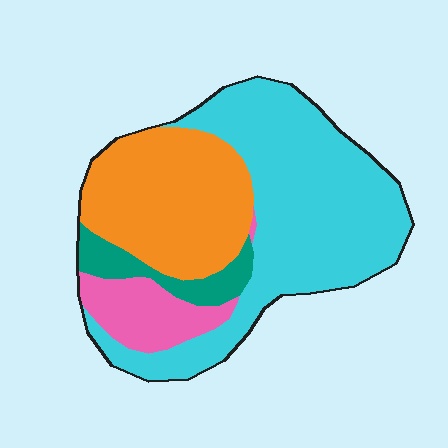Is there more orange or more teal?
Orange.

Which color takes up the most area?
Cyan, at roughly 50%.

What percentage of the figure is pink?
Pink takes up about one tenth (1/10) of the figure.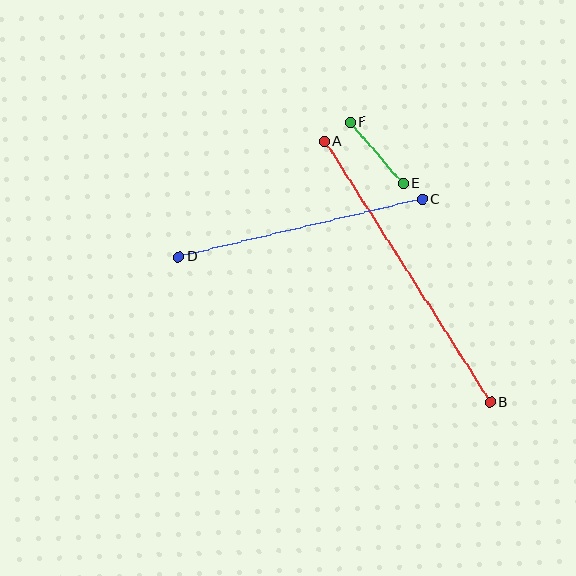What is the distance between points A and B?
The distance is approximately 309 pixels.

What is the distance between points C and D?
The distance is approximately 250 pixels.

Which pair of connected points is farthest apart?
Points A and B are farthest apart.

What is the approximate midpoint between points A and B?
The midpoint is at approximately (407, 272) pixels.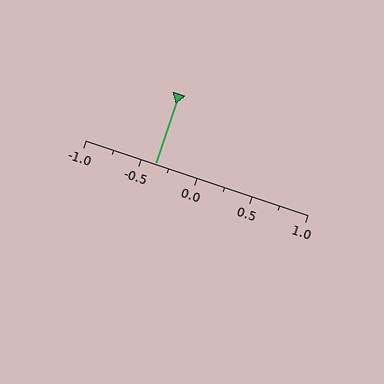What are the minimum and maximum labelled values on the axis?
The axis runs from -1.0 to 1.0.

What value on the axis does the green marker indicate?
The marker indicates approximately -0.38.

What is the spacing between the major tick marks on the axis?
The major ticks are spaced 0.5 apart.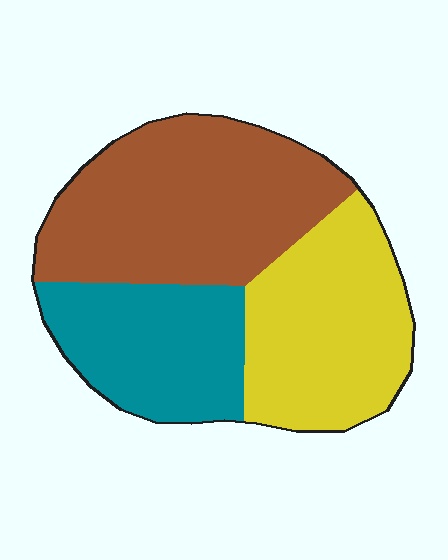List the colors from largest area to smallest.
From largest to smallest: brown, yellow, teal.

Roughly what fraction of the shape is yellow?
Yellow takes up between a quarter and a half of the shape.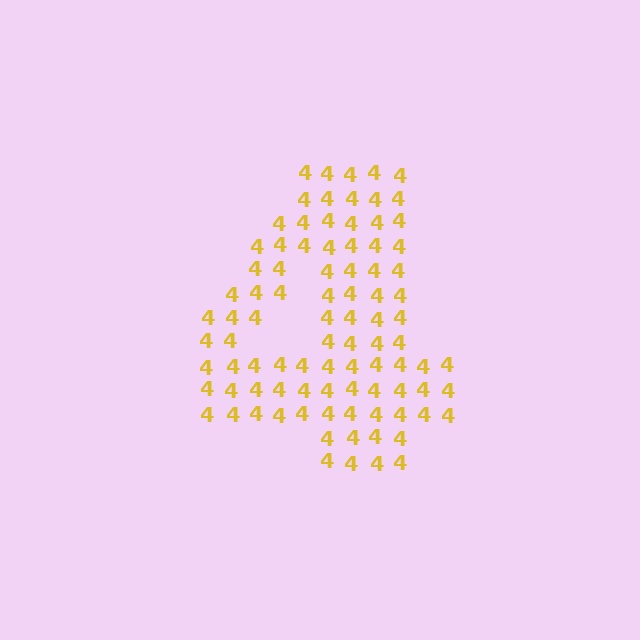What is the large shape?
The large shape is the digit 4.